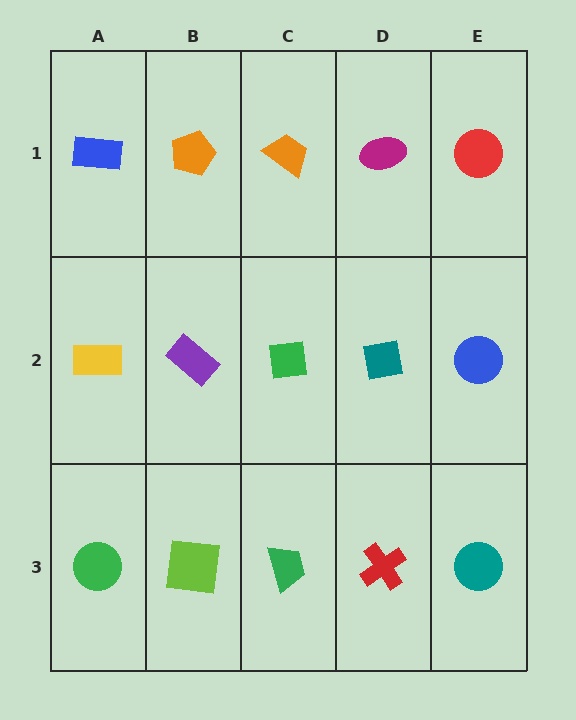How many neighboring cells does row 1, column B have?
3.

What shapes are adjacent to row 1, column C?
A green square (row 2, column C), an orange pentagon (row 1, column B), a magenta ellipse (row 1, column D).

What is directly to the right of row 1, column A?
An orange pentagon.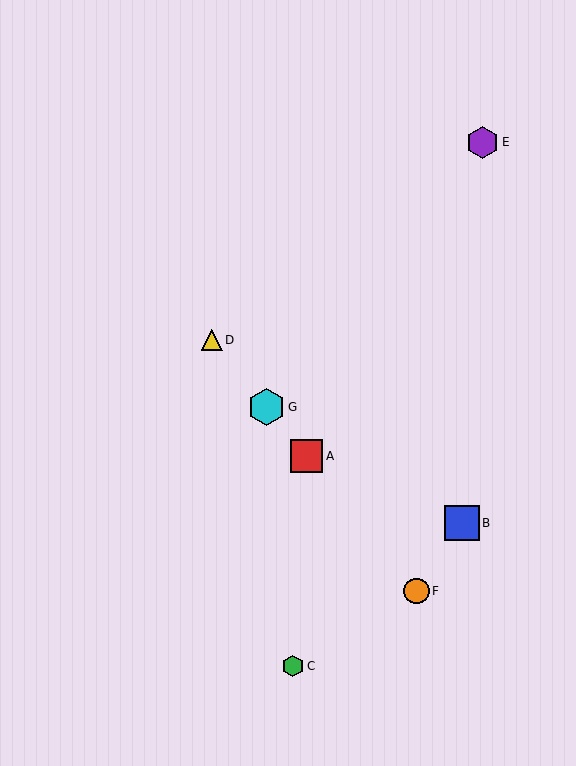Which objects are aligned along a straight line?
Objects A, D, F, G are aligned along a straight line.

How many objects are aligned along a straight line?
4 objects (A, D, F, G) are aligned along a straight line.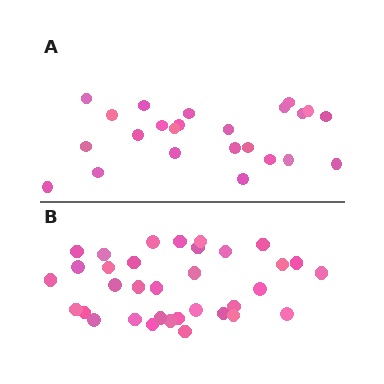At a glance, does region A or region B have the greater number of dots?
Region B (the bottom region) has more dots.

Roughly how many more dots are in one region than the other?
Region B has roughly 10 or so more dots than region A.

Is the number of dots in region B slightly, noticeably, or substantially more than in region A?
Region B has noticeably more, but not dramatically so. The ratio is roughly 1.4 to 1.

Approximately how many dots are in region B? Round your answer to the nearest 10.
About 30 dots. (The exact count is 34, which rounds to 30.)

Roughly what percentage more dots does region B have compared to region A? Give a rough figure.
About 40% more.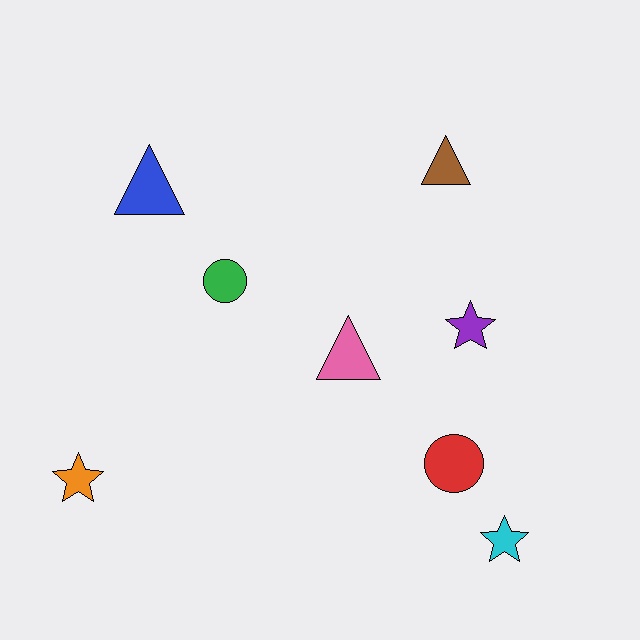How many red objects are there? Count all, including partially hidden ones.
There is 1 red object.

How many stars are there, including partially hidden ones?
There are 3 stars.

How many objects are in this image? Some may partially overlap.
There are 8 objects.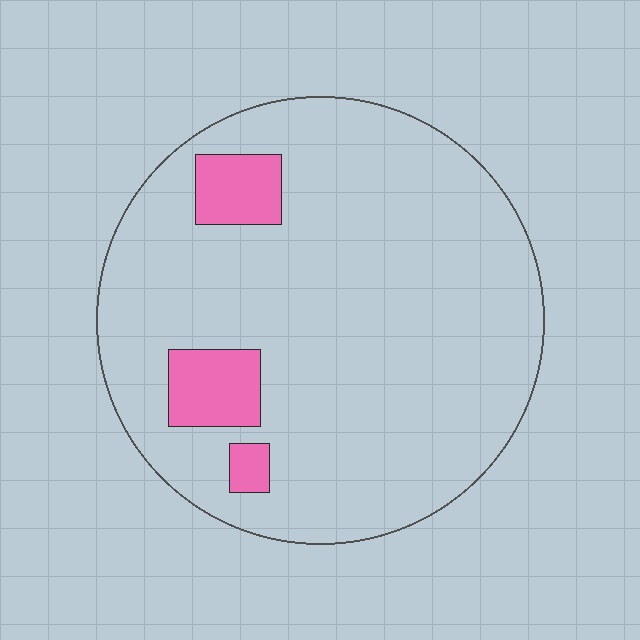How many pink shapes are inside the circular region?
3.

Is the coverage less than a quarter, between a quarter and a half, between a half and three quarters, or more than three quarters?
Less than a quarter.